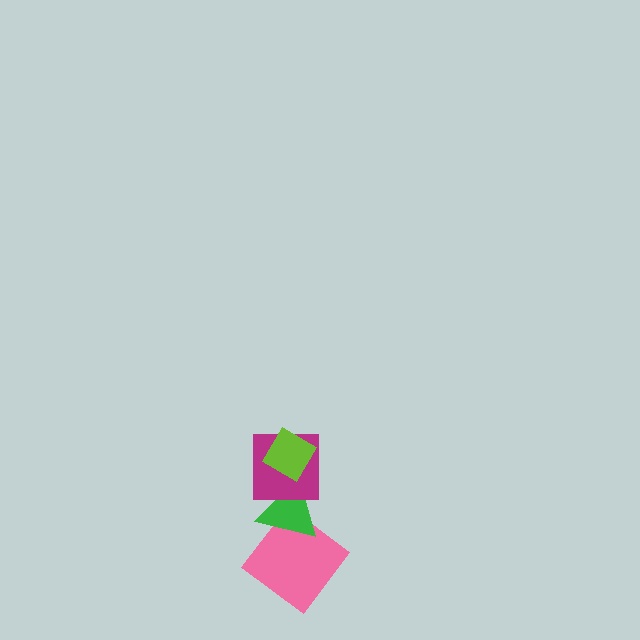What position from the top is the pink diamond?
The pink diamond is 4th from the top.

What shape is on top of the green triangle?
The magenta square is on top of the green triangle.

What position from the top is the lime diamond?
The lime diamond is 1st from the top.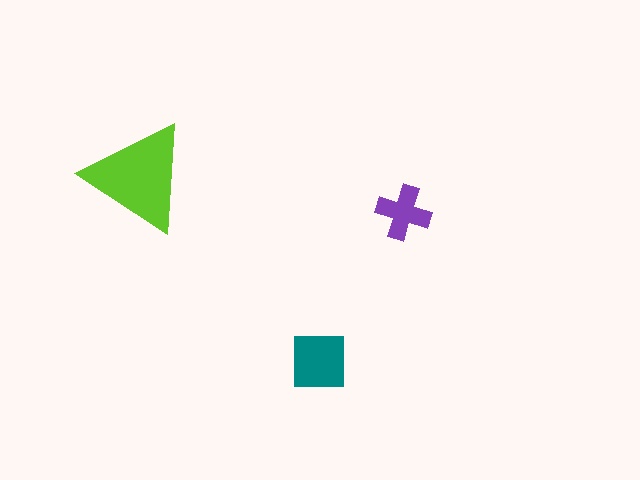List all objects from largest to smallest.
The lime triangle, the teal square, the purple cross.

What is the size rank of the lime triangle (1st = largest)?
1st.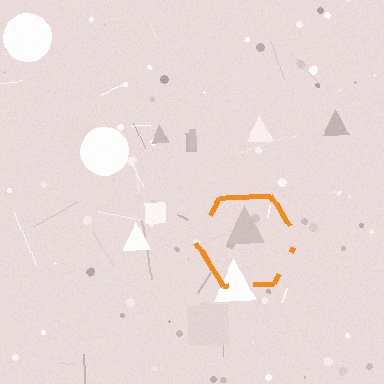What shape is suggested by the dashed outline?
The dashed outline suggests a hexagon.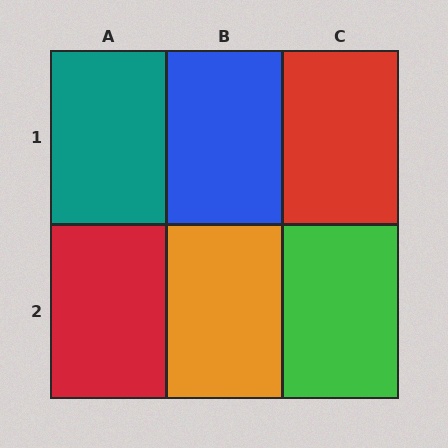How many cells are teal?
1 cell is teal.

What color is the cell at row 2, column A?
Red.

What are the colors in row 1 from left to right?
Teal, blue, red.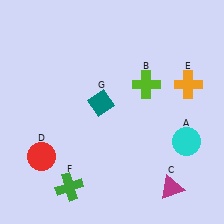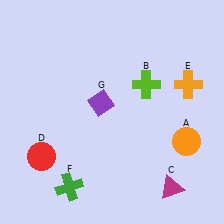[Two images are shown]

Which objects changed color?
A changed from cyan to orange. G changed from teal to purple.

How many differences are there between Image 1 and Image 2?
There are 2 differences between the two images.